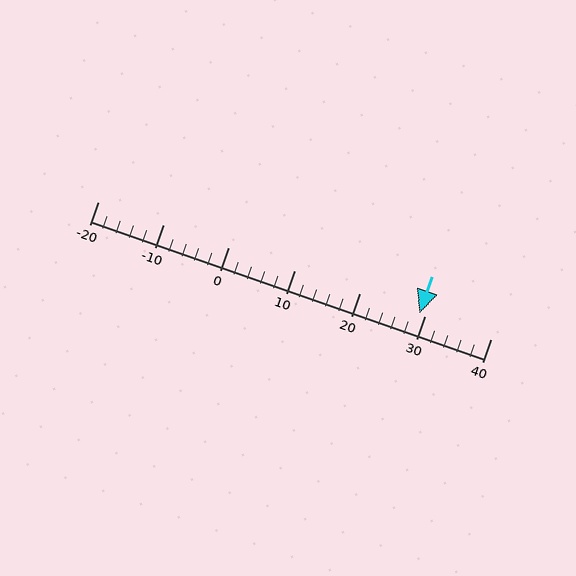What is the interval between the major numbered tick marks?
The major tick marks are spaced 10 units apart.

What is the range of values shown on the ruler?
The ruler shows values from -20 to 40.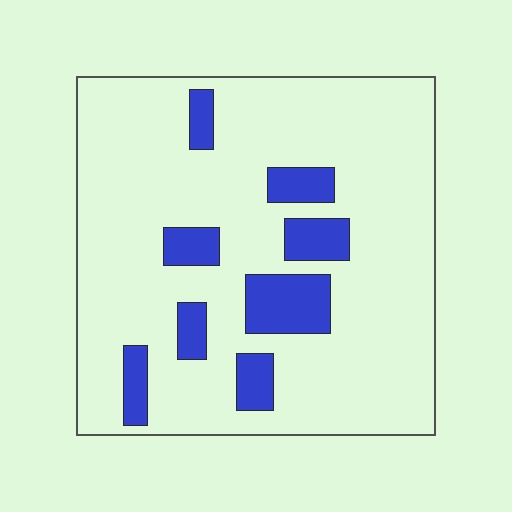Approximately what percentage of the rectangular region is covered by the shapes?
Approximately 15%.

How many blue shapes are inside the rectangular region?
8.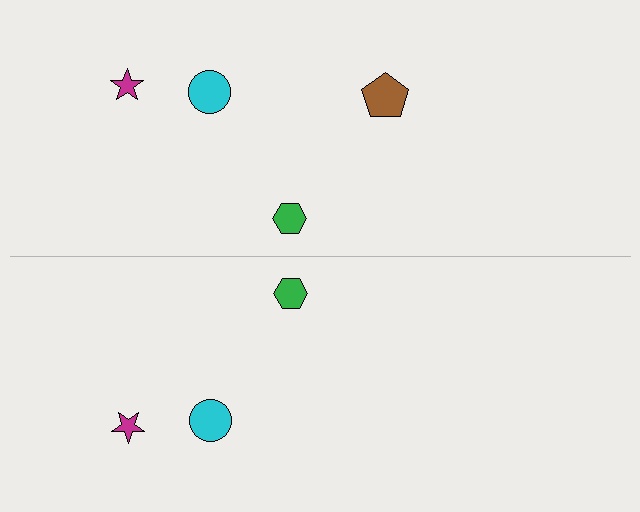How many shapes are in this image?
There are 7 shapes in this image.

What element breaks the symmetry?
A brown pentagon is missing from the bottom side.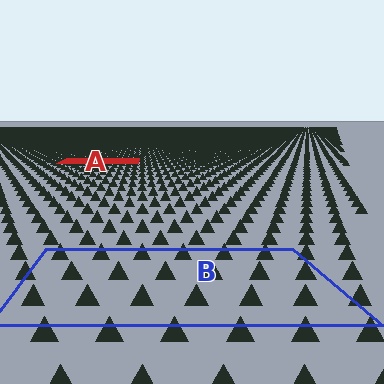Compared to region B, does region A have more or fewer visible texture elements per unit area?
Region A has more texture elements per unit area — they are packed more densely because it is farther away.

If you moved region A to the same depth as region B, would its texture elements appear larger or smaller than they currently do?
They would appear larger. At a closer depth, the same texture elements are projected at a bigger on-screen size.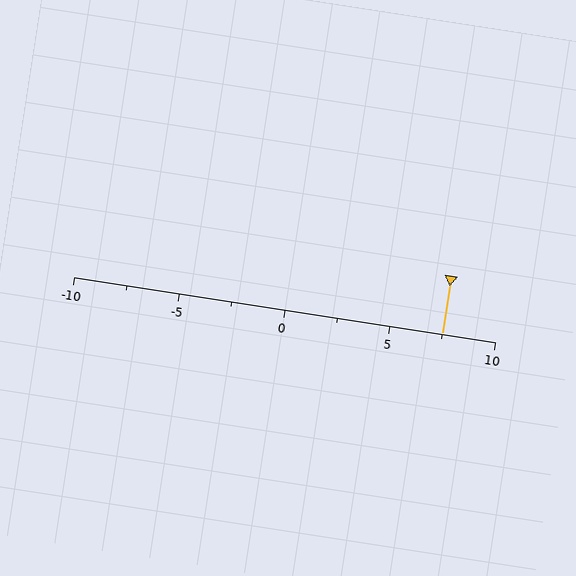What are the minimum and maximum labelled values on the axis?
The axis runs from -10 to 10.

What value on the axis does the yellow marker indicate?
The marker indicates approximately 7.5.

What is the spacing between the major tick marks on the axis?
The major ticks are spaced 5 apart.